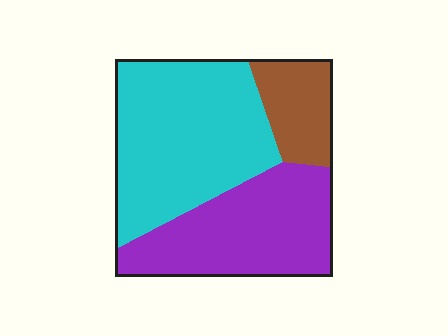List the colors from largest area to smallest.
From largest to smallest: cyan, purple, brown.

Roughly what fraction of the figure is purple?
Purple takes up about three eighths (3/8) of the figure.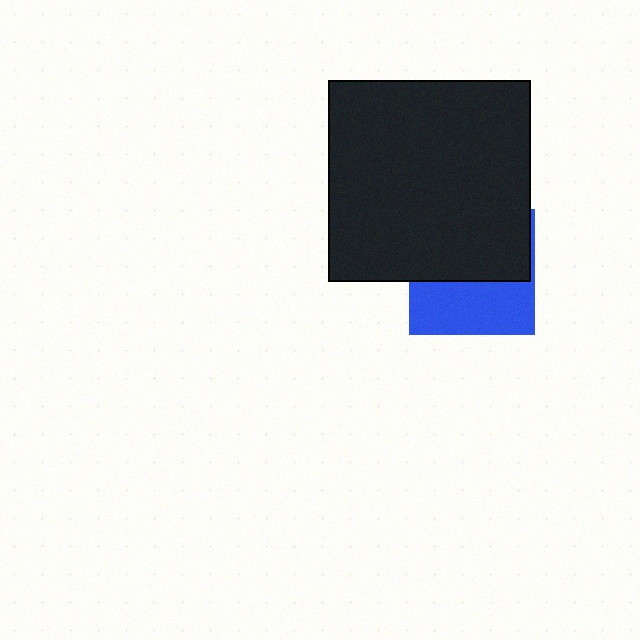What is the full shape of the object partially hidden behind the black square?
The partially hidden object is a blue square.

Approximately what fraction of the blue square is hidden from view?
Roughly 55% of the blue square is hidden behind the black square.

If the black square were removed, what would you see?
You would see the complete blue square.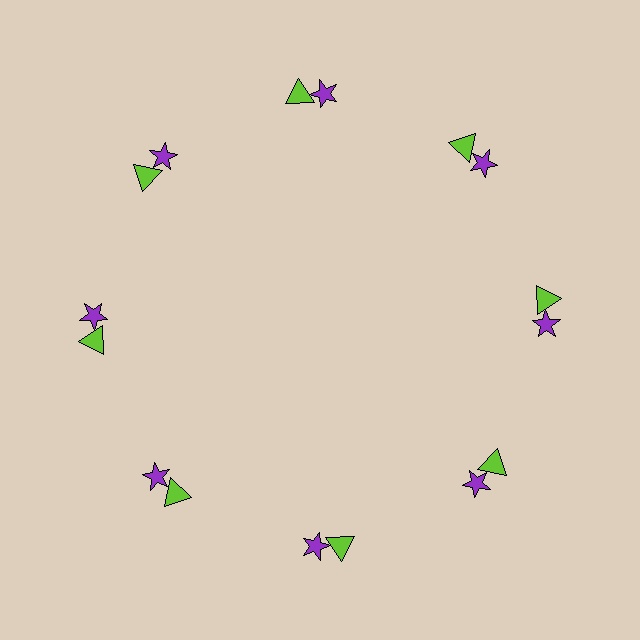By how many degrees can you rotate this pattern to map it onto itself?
The pattern maps onto itself every 45 degrees of rotation.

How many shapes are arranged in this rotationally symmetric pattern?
There are 16 shapes, arranged in 8 groups of 2.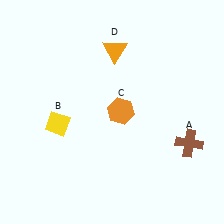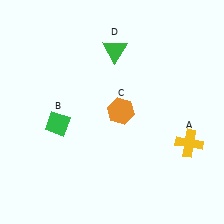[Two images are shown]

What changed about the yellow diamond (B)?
In Image 1, B is yellow. In Image 2, it changed to green.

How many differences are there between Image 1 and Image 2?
There are 3 differences between the two images.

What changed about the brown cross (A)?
In Image 1, A is brown. In Image 2, it changed to yellow.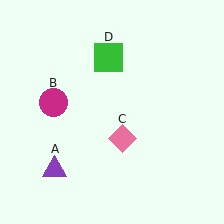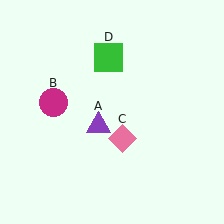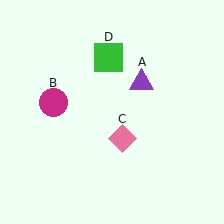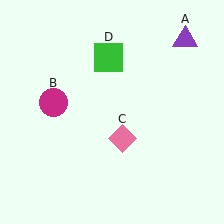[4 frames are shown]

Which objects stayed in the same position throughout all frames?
Magenta circle (object B) and pink diamond (object C) and green square (object D) remained stationary.